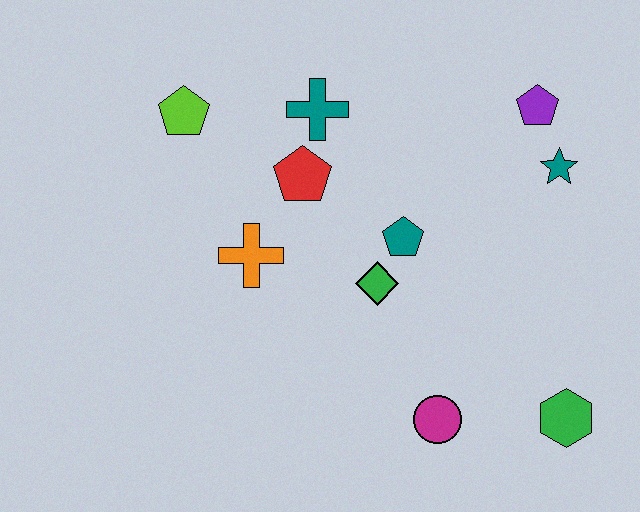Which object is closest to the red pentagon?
The teal cross is closest to the red pentagon.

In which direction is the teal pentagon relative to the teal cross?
The teal pentagon is below the teal cross.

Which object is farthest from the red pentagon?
The green hexagon is farthest from the red pentagon.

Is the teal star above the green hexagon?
Yes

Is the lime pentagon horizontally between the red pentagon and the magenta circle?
No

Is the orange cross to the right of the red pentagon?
No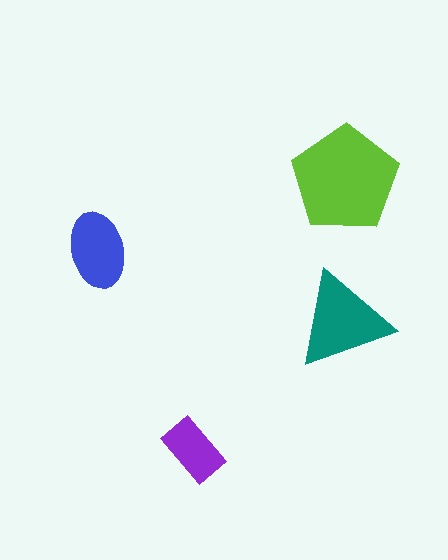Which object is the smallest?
The purple rectangle.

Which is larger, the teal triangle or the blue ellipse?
The teal triangle.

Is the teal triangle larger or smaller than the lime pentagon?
Smaller.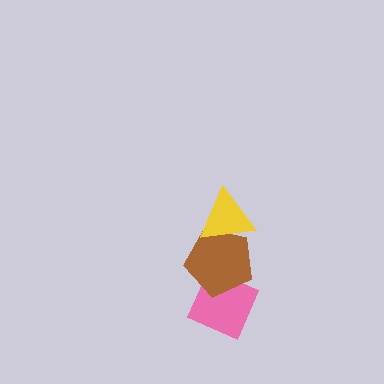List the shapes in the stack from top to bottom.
From top to bottom: the yellow triangle, the brown pentagon, the pink diamond.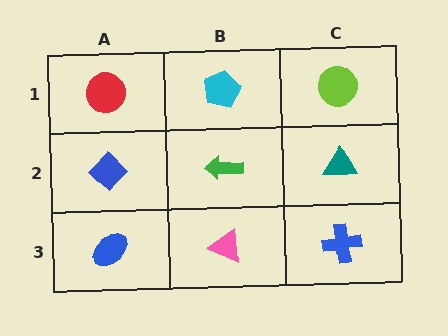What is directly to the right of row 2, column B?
A teal triangle.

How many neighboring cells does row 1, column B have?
3.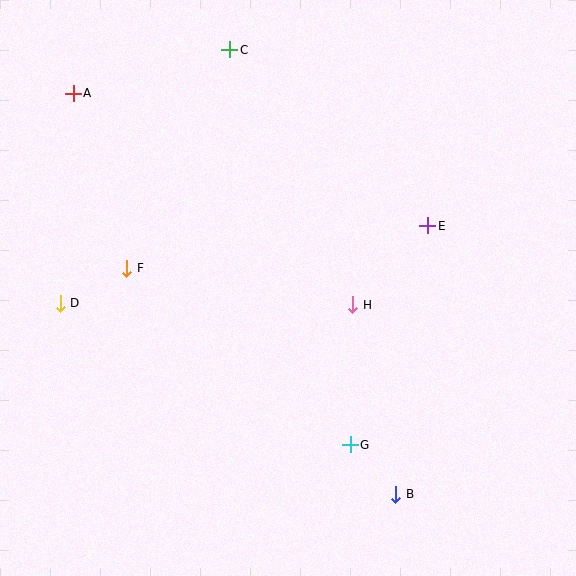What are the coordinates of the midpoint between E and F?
The midpoint between E and F is at (277, 247).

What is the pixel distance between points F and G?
The distance between F and G is 285 pixels.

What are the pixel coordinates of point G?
Point G is at (350, 445).